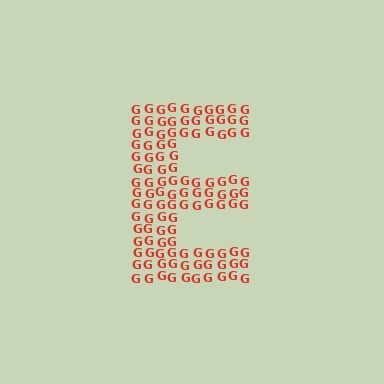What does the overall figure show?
The overall figure shows the letter E.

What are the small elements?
The small elements are letter G's.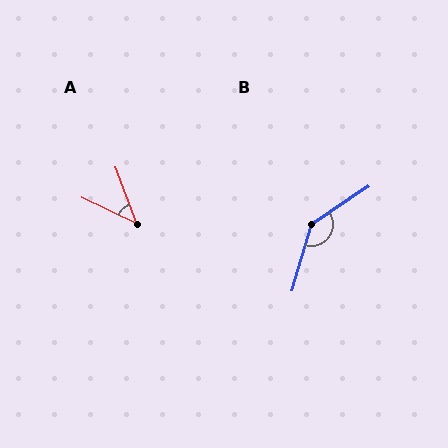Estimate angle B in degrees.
Approximately 141 degrees.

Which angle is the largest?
B, at approximately 141 degrees.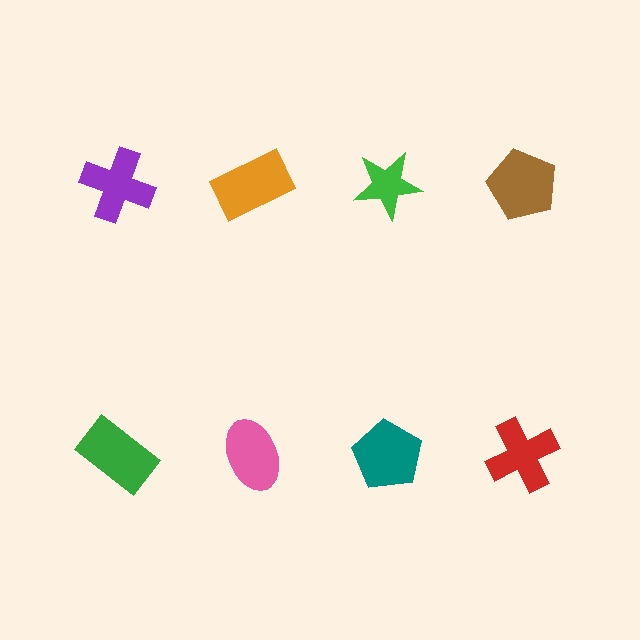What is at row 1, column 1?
A purple cross.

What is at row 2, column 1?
A green rectangle.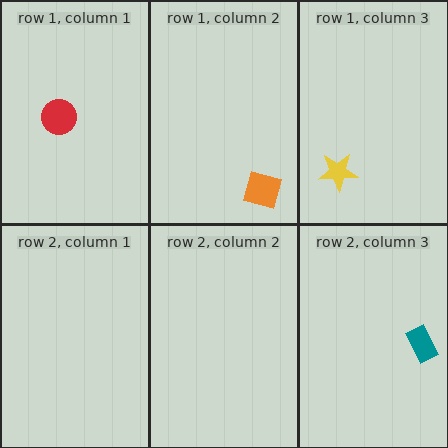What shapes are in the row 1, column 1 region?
The red circle.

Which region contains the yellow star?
The row 1, column 3 region.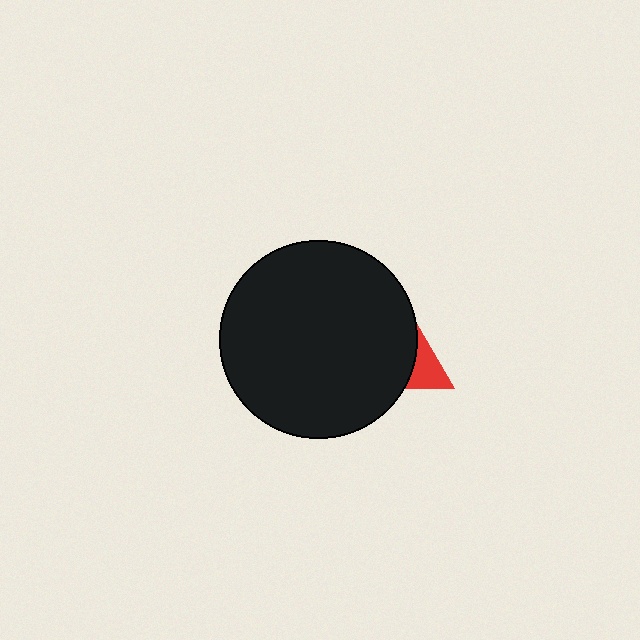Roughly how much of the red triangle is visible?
A small part of it is visible (roughly 34%).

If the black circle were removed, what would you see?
You would see the complete red triangle.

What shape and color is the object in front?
The object in front is a black circle.